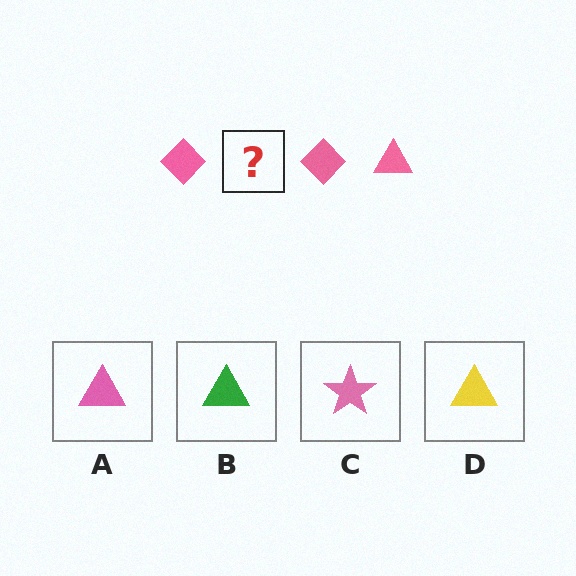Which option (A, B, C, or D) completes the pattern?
A.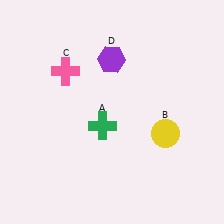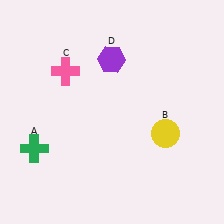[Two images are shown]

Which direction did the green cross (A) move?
The green cross (A) moved left.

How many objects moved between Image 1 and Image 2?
1 object moved between the two images.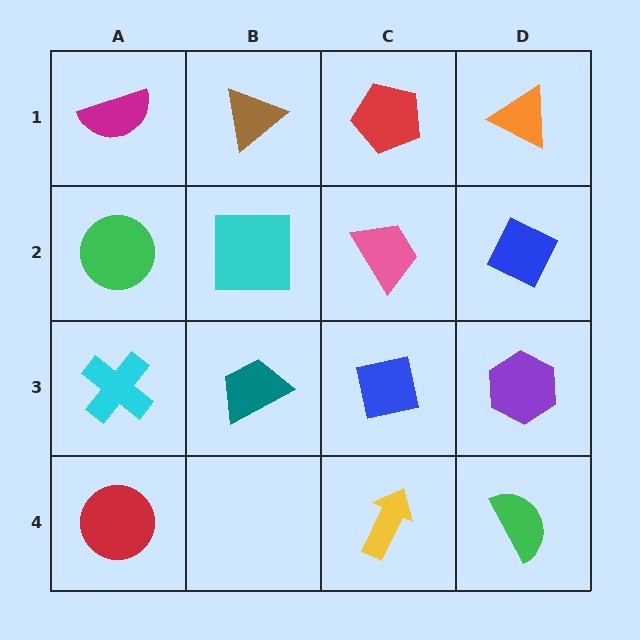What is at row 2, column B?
A cyan square.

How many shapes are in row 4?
3 shapes.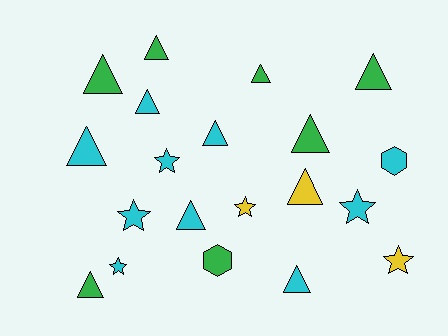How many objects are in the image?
There are 20 objects.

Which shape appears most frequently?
Triangle, with 12 objects.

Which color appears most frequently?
Cyan, with 10 objects.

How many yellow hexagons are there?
There are no yellow hexagons.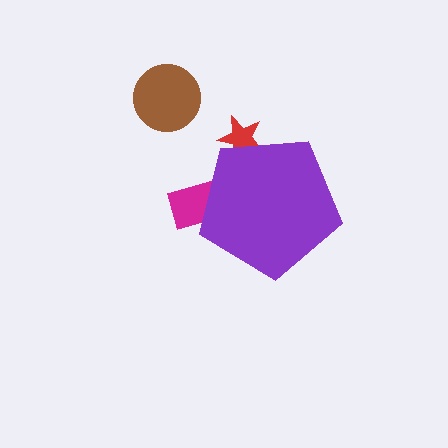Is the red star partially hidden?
Yes, the red star is partially hidden behind the purple pentagon.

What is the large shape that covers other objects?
A purple pentagon.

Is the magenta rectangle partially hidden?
Yes, the magenta rectangle is partially hidden behind the purple pentagon.